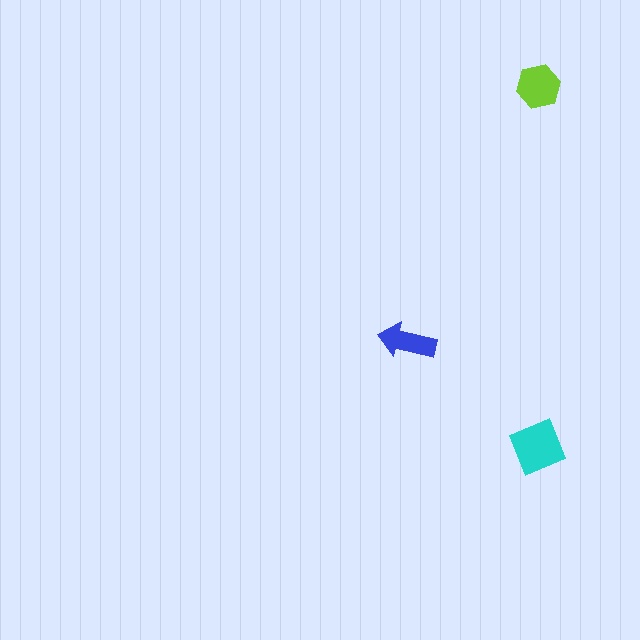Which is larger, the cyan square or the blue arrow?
The cyan square.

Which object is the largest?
The cyan square.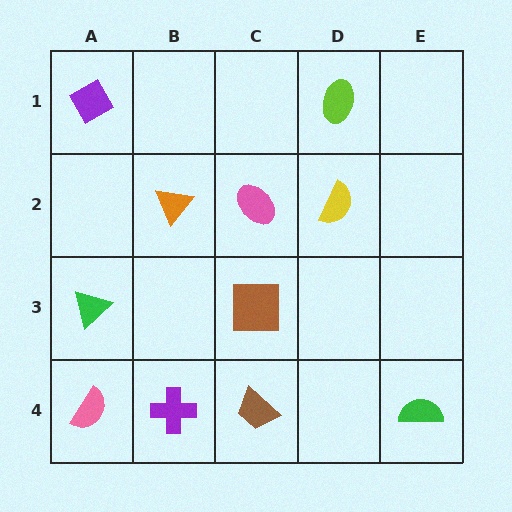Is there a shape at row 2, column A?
No, that cell is empty.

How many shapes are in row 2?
3 shapes.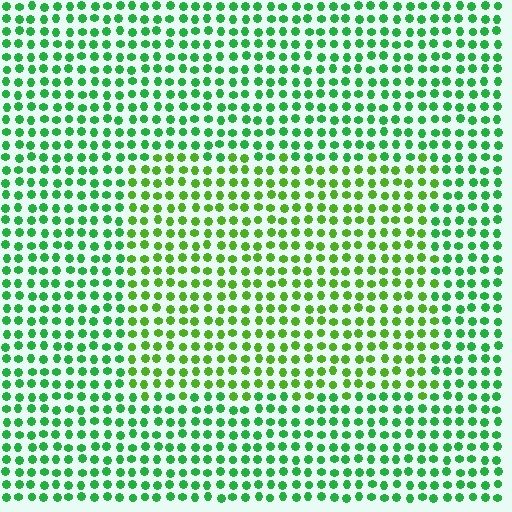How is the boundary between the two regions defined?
The boundary is defined purely by a slight shift in hue (about 31 degrees). Spacing, size, and orientation are identical on both sides.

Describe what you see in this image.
The image is filled with small green elements in a uniform arrangement. A rectangle-shaped region is visible where the elements are tinted to a slightly different hue, forming a subtle color boundary.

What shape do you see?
I see a rectangle.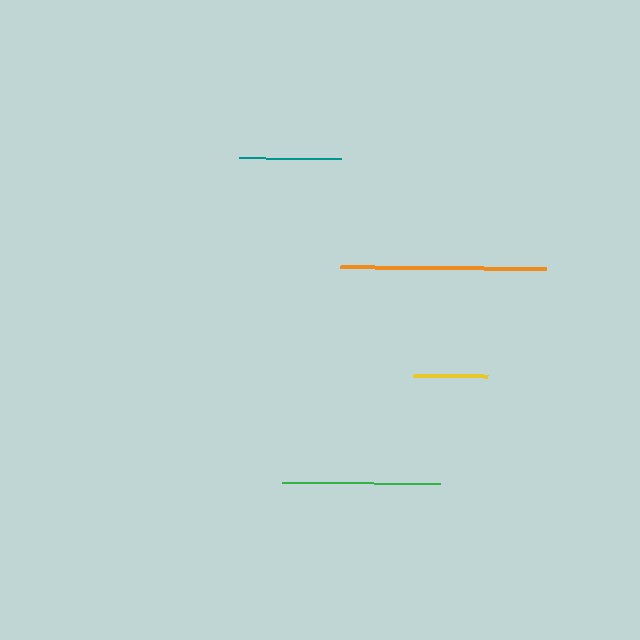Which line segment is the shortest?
The yellow line is the shortest at approximately 74 pixels.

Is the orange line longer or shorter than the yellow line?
The orange line is longer than the yellow line.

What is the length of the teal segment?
The teal segment is approximately 102 pixels long.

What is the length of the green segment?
The green segment is approximately 158 pixels long.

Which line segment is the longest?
The orange line is the longest at approximately 207 pixels.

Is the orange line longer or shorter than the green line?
The orange line is longer than the green line.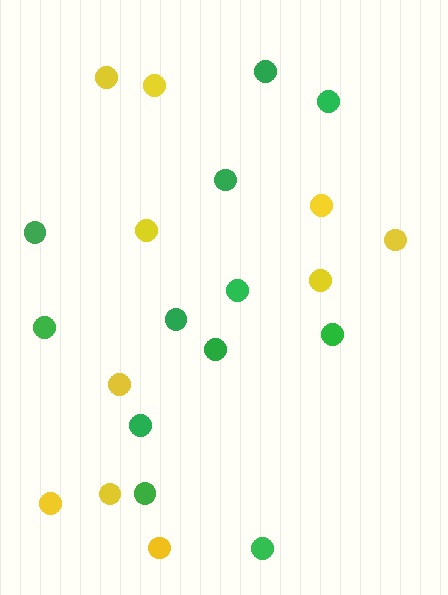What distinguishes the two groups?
There are 2 groups: one group of yellow circles (10) and one group of green circles (12).